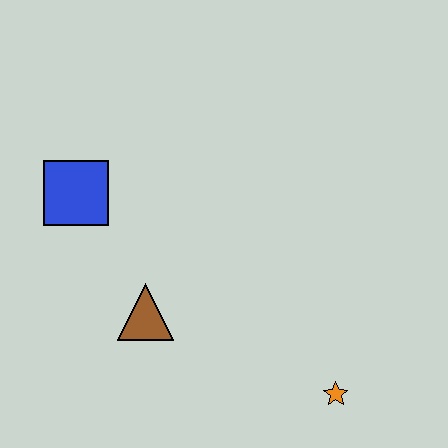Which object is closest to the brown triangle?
The blue square is closest to the brown triangle.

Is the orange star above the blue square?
No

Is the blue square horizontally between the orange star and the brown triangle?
No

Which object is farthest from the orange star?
The blue square is farthest from the orange star.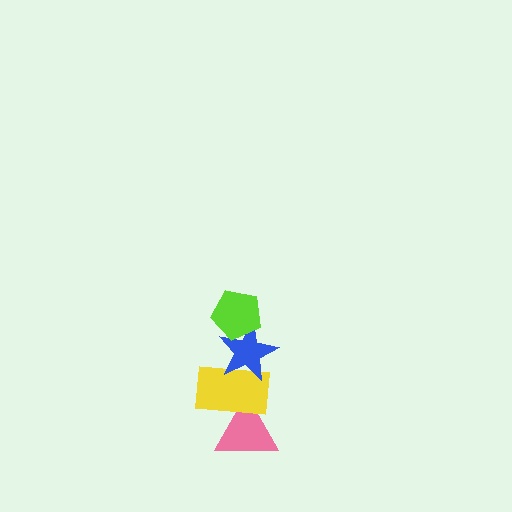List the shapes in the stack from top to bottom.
From top to bottom: the lime pentagon, the blue star, the yellow rectangle, the pink triangle.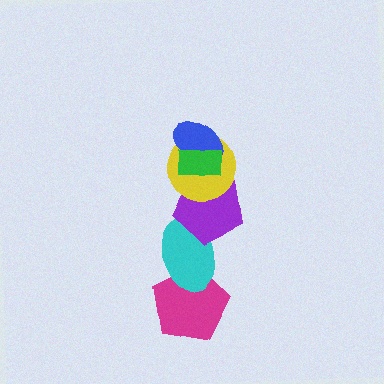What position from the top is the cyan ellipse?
The cyan ellipse is 5th from the top.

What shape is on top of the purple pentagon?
The yellow circle is on top of the purple pentagon.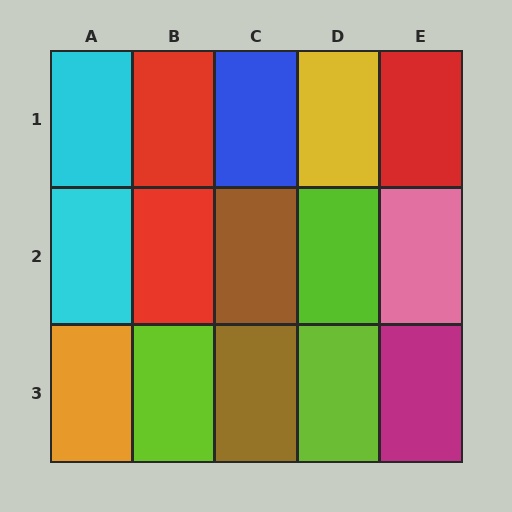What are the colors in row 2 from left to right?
Cyan, red, brown, lime, pink.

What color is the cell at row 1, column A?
Cyan.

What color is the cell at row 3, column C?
Brown.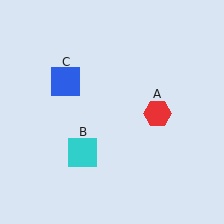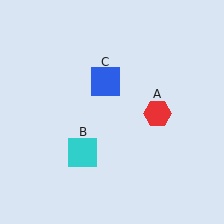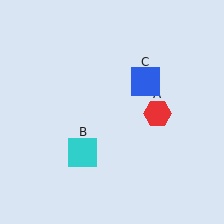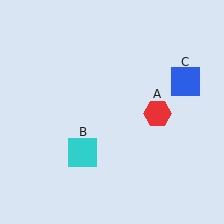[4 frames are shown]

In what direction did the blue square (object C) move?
The blue square (object C) moved right.